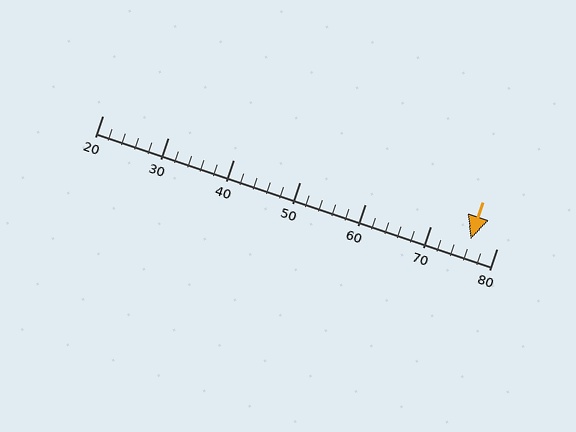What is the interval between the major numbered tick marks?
The major tick marks are spaced 10 units apart.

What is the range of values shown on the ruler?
The ruler shows values from 20 to 80.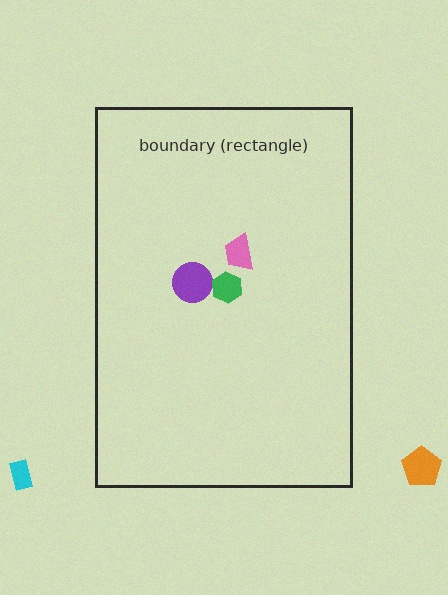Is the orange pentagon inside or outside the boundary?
Outside.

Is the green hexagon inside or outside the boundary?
Inside.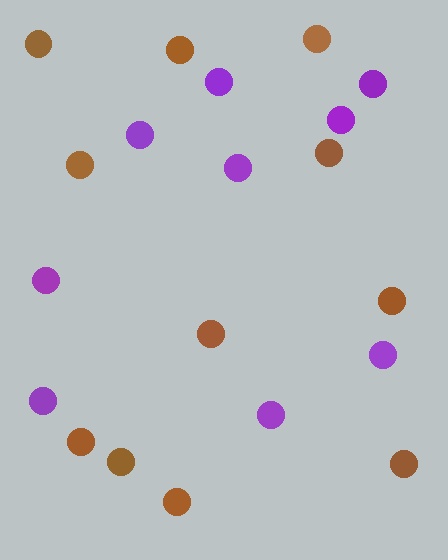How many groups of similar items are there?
There are 2 groups: one group of purple circles (9) and one group of brown circles (11).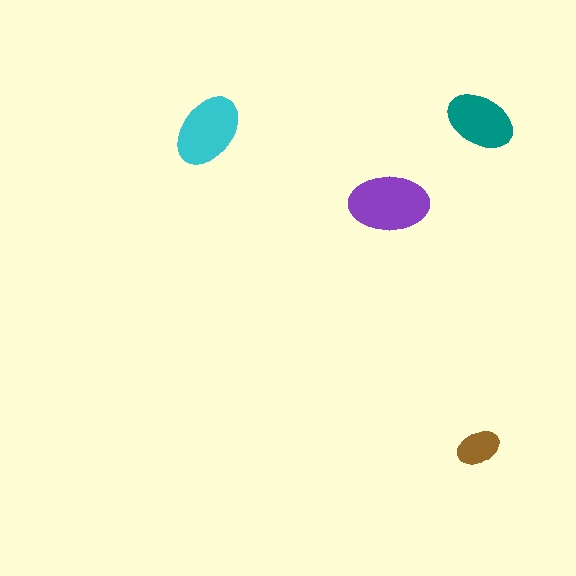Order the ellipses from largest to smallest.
the purple one, the cyan one, the teal one, the brown one.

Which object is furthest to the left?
The cyan ellipse is leftmost.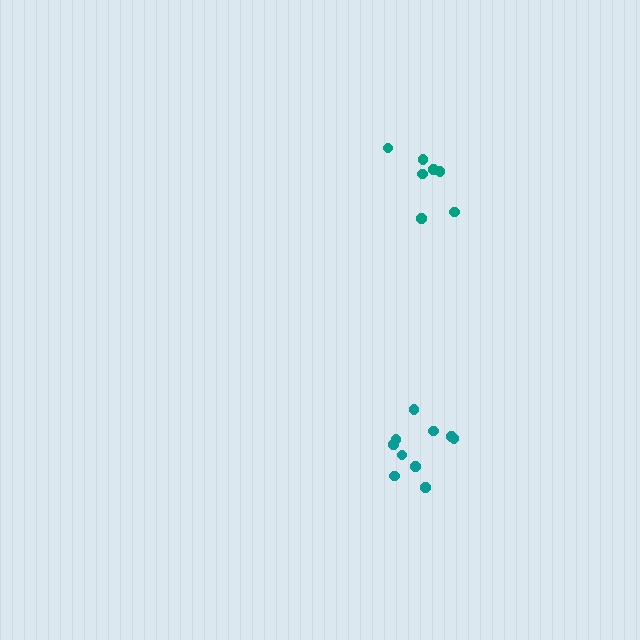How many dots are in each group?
Group 1: 10 dots, Group 2: 7 dots (17 total).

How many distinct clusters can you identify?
There are 2 distinct clusters.